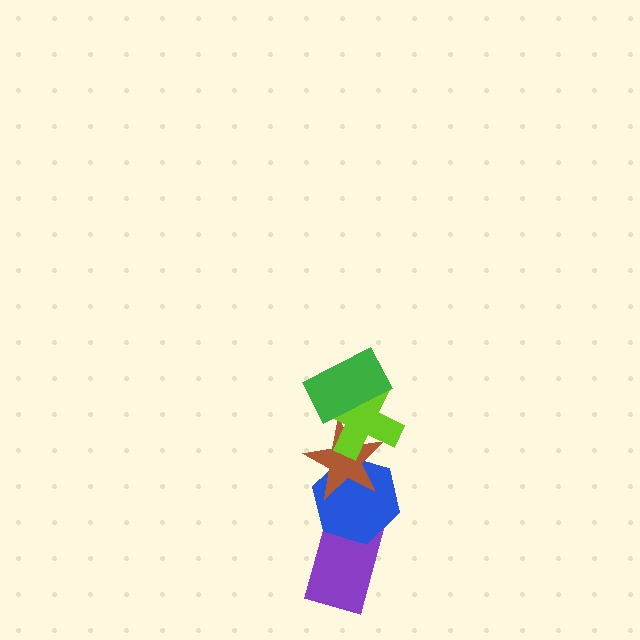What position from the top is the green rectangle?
The green rectangle is 1st from the top.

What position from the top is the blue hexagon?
The blue hexagon is 4th from the top.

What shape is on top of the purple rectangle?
The blue hexagon is on top of the purple rectangle.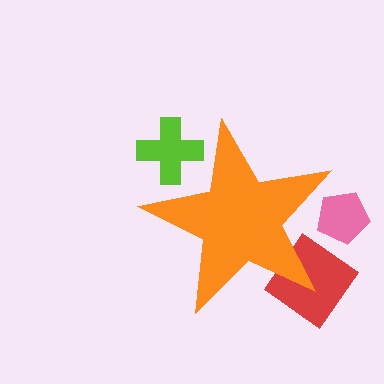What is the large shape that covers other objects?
An orange star.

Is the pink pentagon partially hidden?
Yes, the pink pentagon is partially hidden behind the orange star.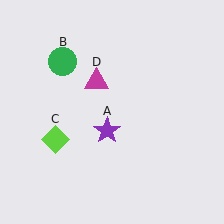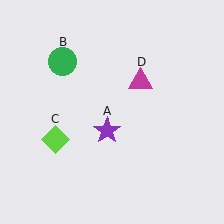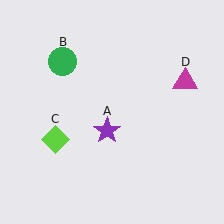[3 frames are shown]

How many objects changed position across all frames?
1 object changed position: magenta triangle (object D).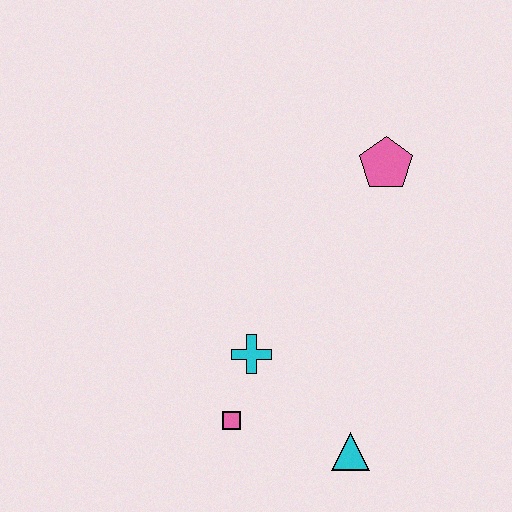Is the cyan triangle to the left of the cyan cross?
No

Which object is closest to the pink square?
The cyan cross is closest to the pink square.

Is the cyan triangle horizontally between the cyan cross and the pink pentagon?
Yes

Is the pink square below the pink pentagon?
Yes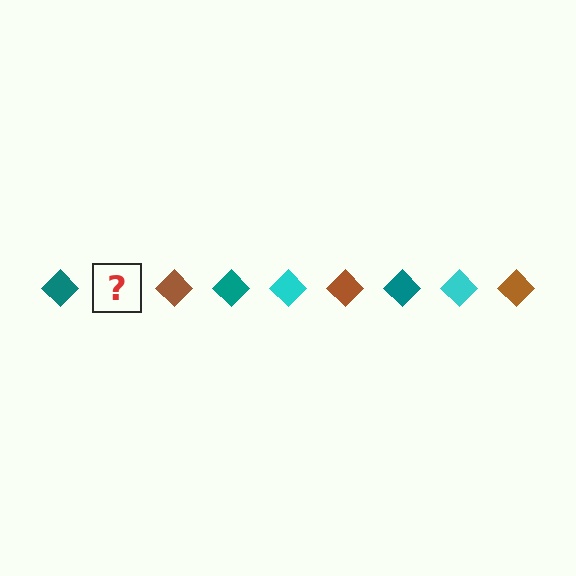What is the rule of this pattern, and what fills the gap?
The rule is that the pattern cycles through teal, cyan, brown diamonds. The gap should be filled with a cyan diamond.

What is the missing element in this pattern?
The missing element is a cyan diamond.